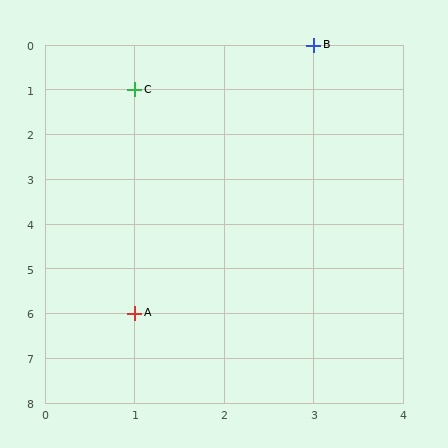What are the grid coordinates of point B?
Point B is at grid coordinates (3, 0).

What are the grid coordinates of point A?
Point A is at grid coordinates (1, 6).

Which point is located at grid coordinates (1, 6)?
Point A is at (1, 6).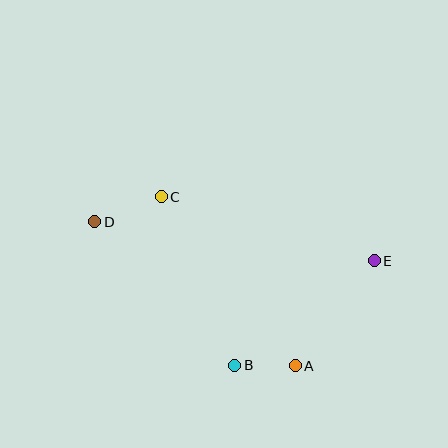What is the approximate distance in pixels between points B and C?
The distance between B and C is approximately 184 pixels.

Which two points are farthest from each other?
Points D and E are farthest from each other.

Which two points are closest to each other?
Points A and B are closest to each other.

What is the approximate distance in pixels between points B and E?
The distance between B and E is approximately 174 pixels.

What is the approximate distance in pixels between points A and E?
The distance between A and E is approximately 131 pixels.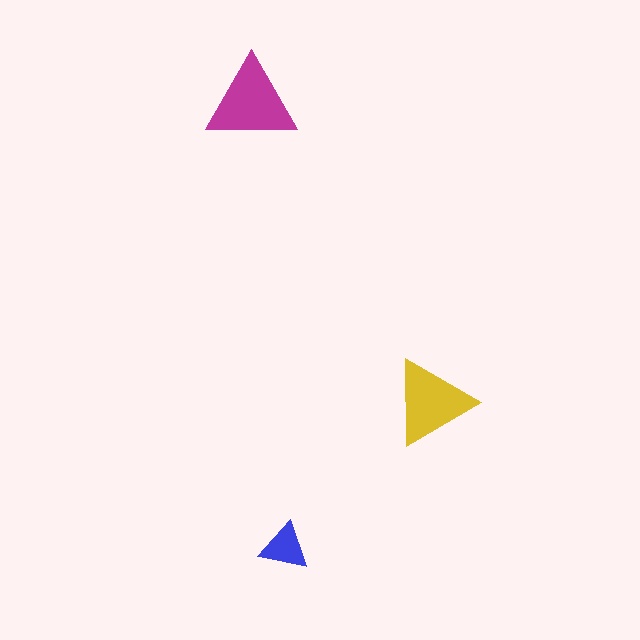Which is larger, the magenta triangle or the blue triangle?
The magenta one.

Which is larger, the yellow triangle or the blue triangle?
The yellow one.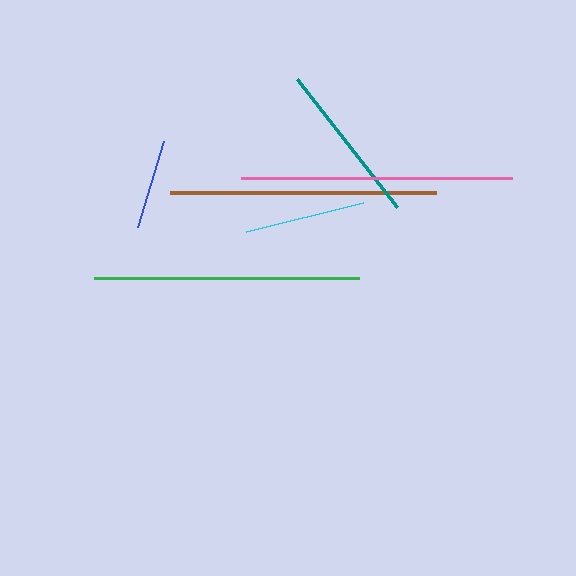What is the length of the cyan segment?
The cyan segment is approximately 121 pixels long.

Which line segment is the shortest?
The blue line is the shortest at approximately 90 pixels.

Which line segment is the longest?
The pink line is the longest at approximately 271 pixels.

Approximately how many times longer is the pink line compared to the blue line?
The pink line is approximately 3.0 times the length of the blue line.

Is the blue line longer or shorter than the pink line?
The pink line is longer than the blue line.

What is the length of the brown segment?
The brown segment is approximately 266 pixels long.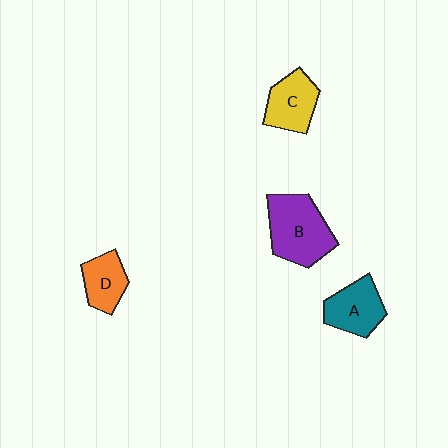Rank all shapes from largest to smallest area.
From largest to smallest: B (purple), A (teal), C (yellow), D (orange).